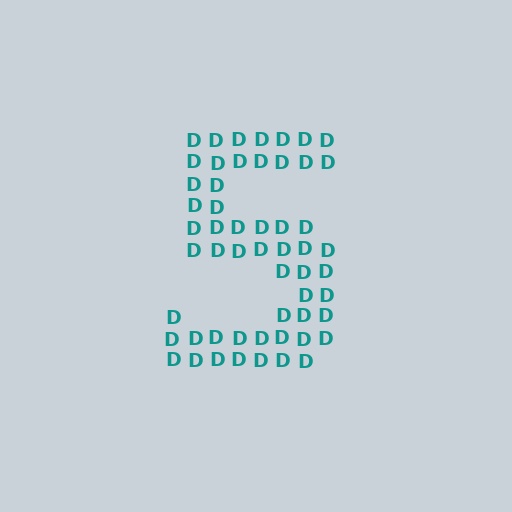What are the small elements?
The small elements are letter D's.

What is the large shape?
The large shape is the digit 5.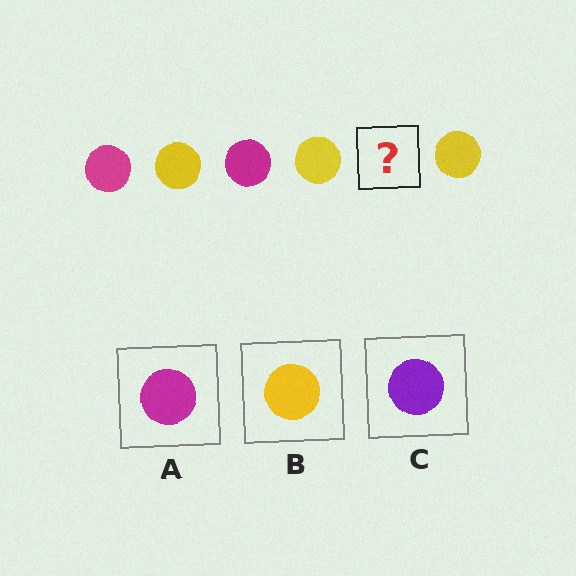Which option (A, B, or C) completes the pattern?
A.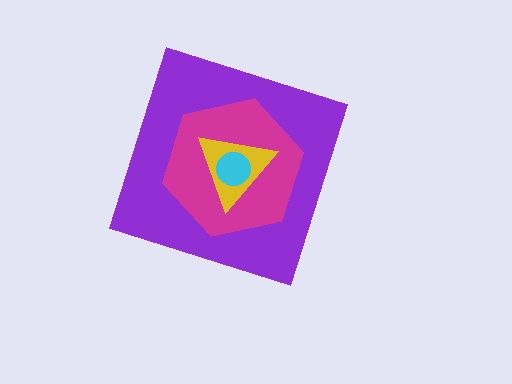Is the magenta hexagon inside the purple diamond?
Yes.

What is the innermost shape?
The cyan circle.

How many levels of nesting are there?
4.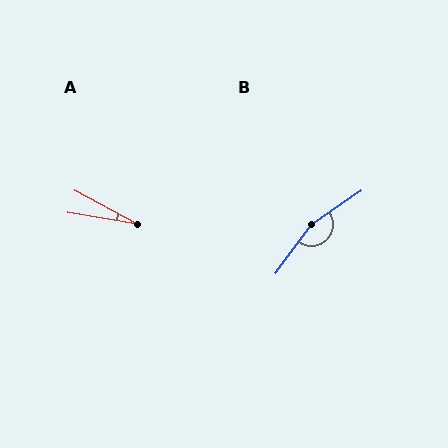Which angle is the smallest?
A, at approximately 19 degrees.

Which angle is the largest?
B, at approximately 160 degrees.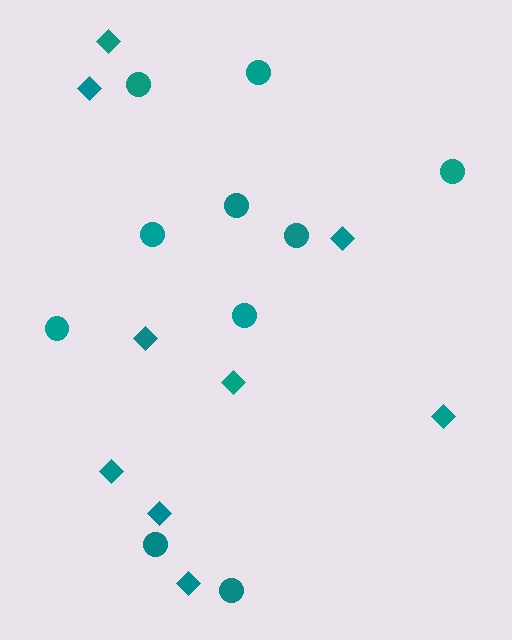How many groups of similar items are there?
There are 2 groups: one group of diamonds (9) and one group of circles (10).